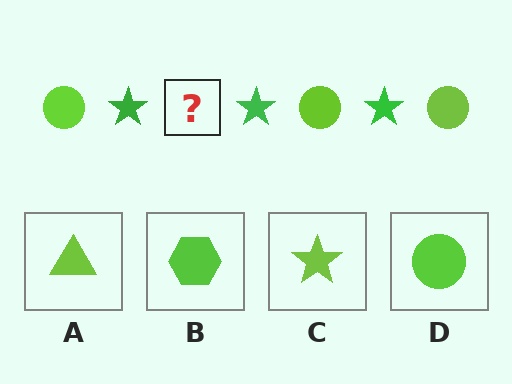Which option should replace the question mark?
Option D.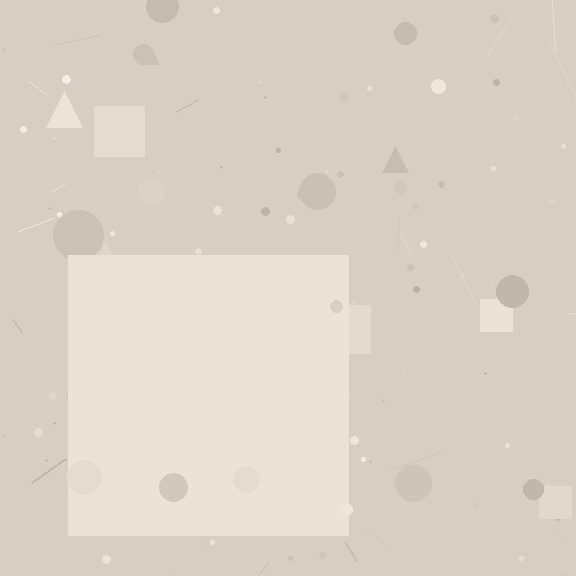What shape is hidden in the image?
A square is hidden in the image.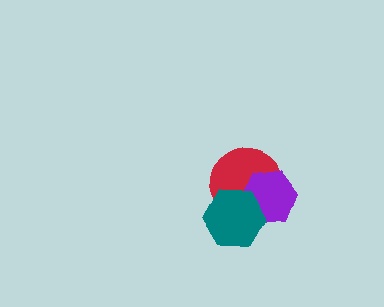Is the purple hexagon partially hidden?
Yes, it is partially covered by another shape.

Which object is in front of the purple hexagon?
The teal hexagon is in front of the purple hexagon.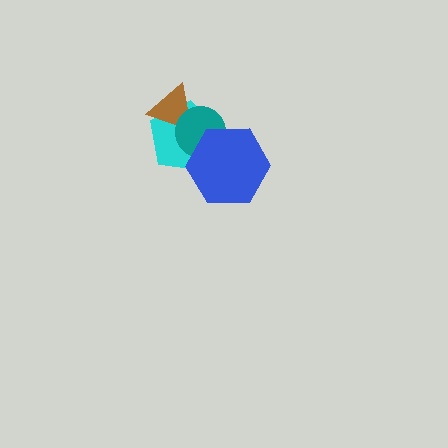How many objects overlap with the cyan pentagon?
3 objects overlap with the cyan pentagon.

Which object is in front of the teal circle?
The blue hexagon is in front of the teal circle.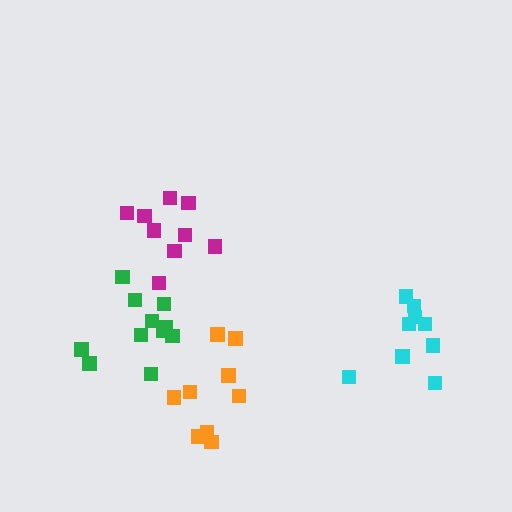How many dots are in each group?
Group 1: 9 dots, Group 2: 11 dots, Group 3: 9 dots, Group 4: 9 dots (38 total).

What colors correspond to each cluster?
The clusters are colored: cyan, green, magenta, orange.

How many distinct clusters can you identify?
There are 4 distinct clusters.